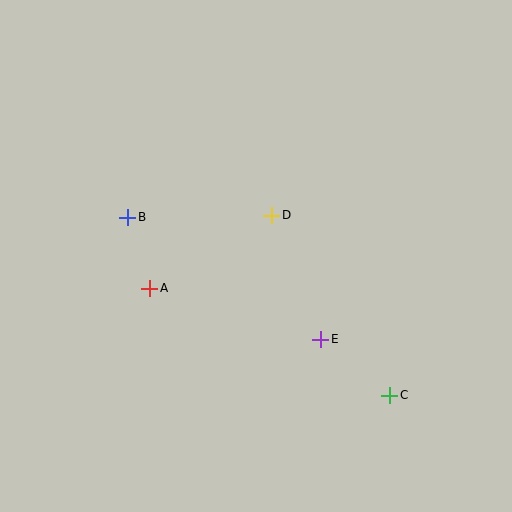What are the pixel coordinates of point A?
Point A is at (150, 288).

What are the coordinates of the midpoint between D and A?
The midpoint between D and A is at (211, 252).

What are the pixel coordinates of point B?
Point B is at (128, 217).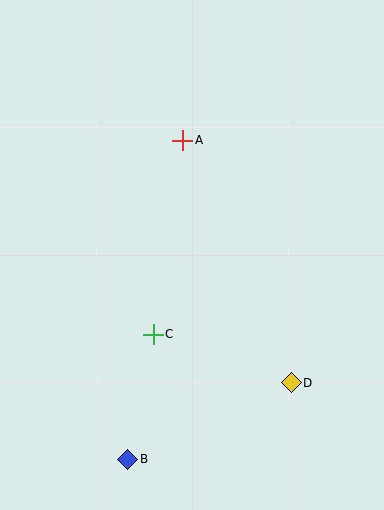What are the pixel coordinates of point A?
Point A is at (183, 140).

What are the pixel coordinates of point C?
Point C is at (153, 334).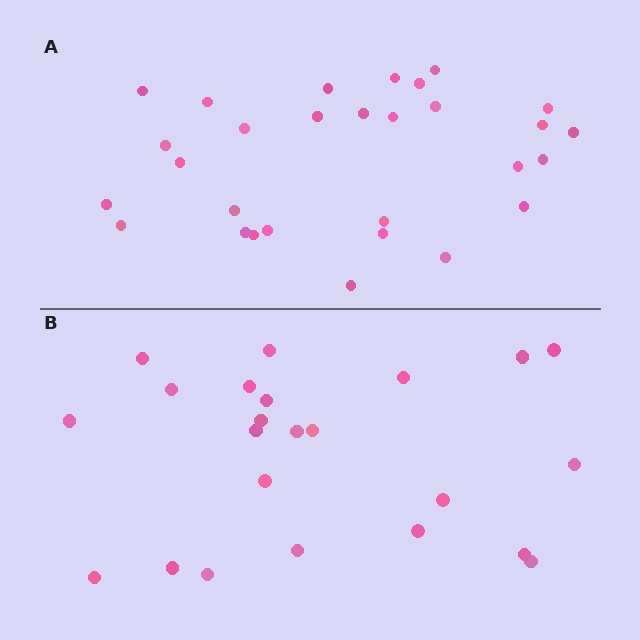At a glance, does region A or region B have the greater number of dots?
Region A (the top region) has more dots.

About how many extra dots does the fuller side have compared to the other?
Region A has about 6 more dots than region B.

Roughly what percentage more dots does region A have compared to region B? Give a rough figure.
About 25% more.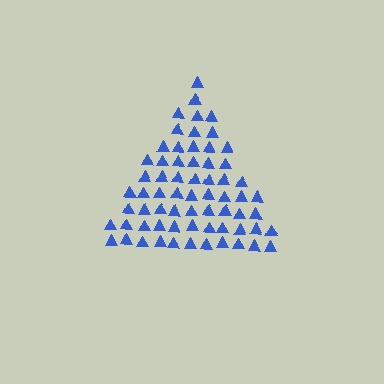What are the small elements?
The small elements are triangles.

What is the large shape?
The large shape is a triangle.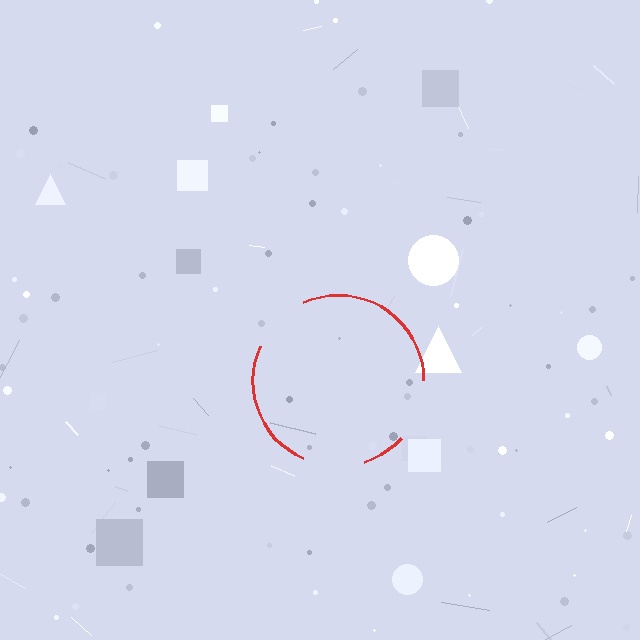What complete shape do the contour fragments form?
The contour fragments form a circle.